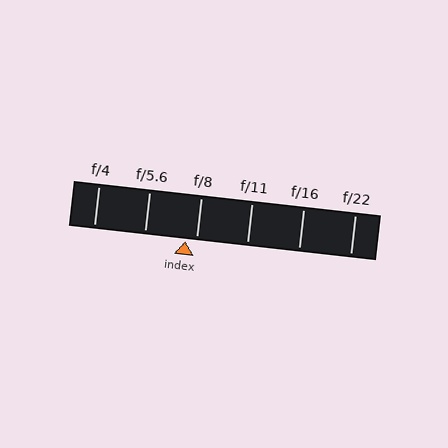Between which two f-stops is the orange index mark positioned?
The index mark is between f/5.6 and f/8.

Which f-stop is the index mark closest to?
The index mark is closest to f/8.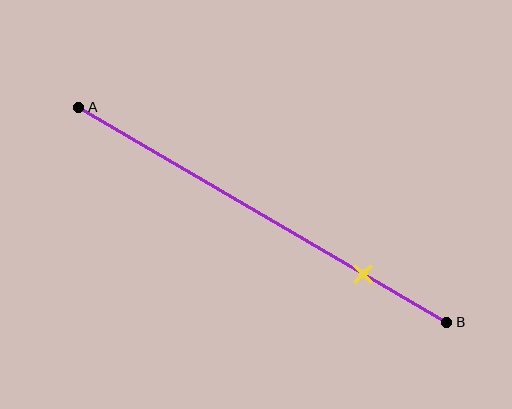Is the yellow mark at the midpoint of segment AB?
No, the mark is at about 75% from A, not at the 50% midpoint.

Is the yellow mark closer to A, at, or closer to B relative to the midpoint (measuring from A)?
The yellow mark is closer to point B than the midpoint of segment AB.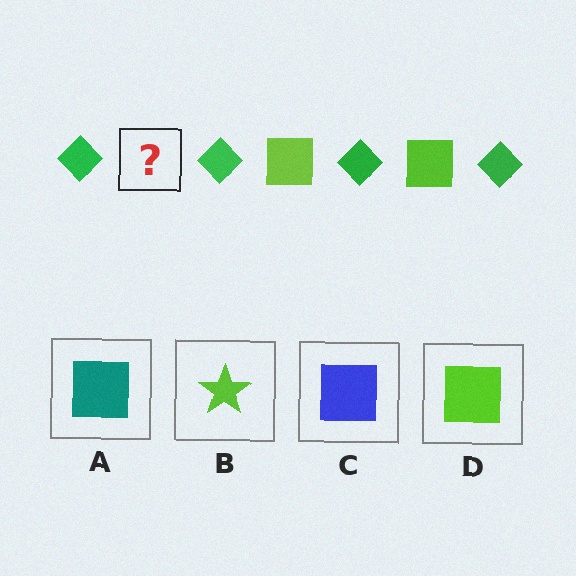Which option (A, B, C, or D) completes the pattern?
D.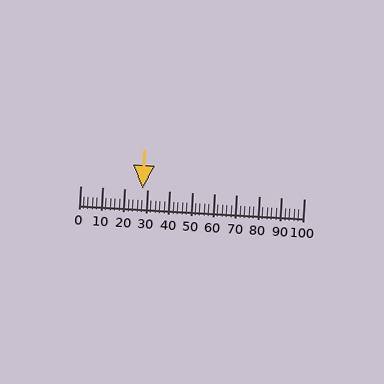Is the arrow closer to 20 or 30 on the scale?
The arrow is closer to 30.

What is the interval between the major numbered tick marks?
The major tick marks are spaced 10 units apart.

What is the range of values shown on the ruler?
The ruler shows values from 0 to 100.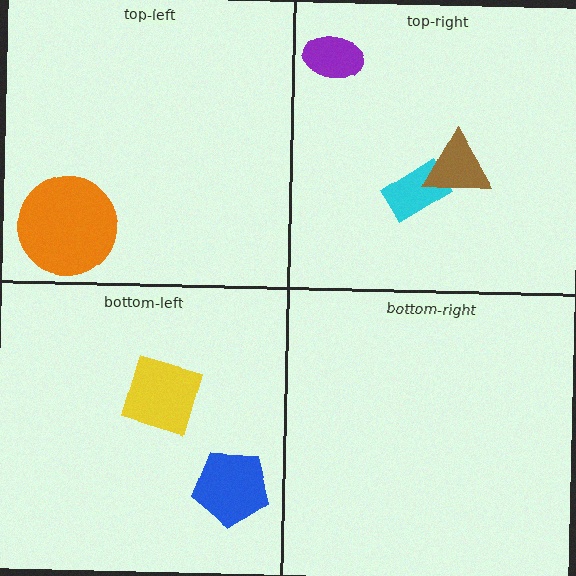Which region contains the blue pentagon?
The bottom-left region.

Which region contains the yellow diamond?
The bottom-left region.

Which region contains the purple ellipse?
The top-right region.